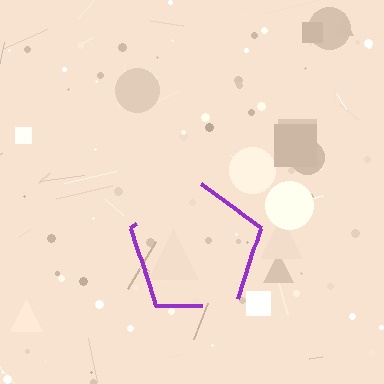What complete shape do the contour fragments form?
The contour fragments form a pentagon.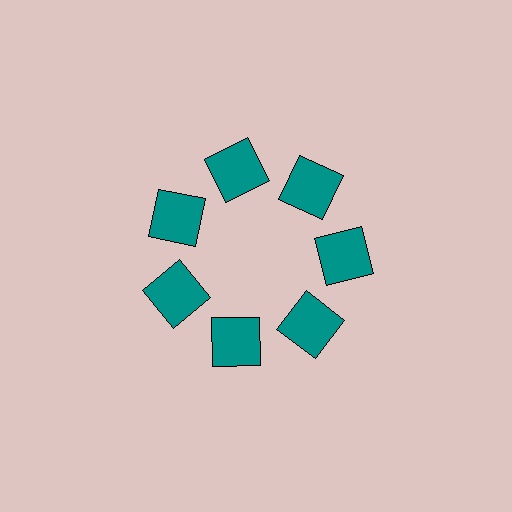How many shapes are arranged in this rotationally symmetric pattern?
There are 7 shapes, arranged in 7 groups of 1.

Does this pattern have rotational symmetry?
Yes, this pattern has 7-fold rotational symmetry. It looks the same after rotating 51 degrees around the center.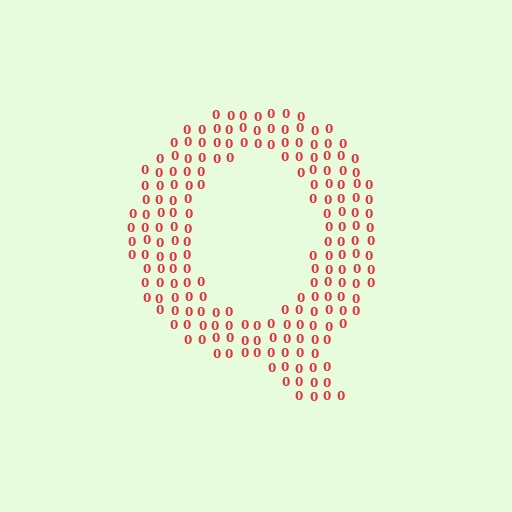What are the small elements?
The small elements are digit 0's.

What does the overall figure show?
The overall figure shows the letter Q.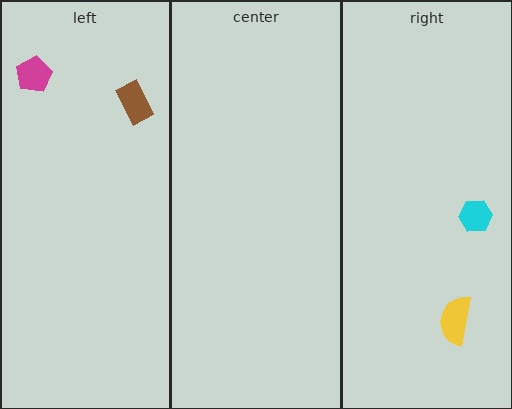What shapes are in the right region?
The yellow semicircle, the cyan hexagon.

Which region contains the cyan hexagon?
The right region.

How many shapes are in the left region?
2.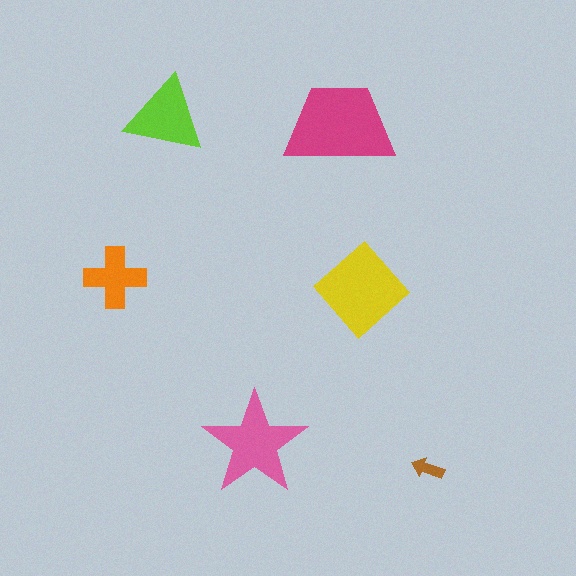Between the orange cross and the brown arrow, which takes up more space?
The orange cross.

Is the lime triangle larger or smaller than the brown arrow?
Larger.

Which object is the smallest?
The brown arrow.